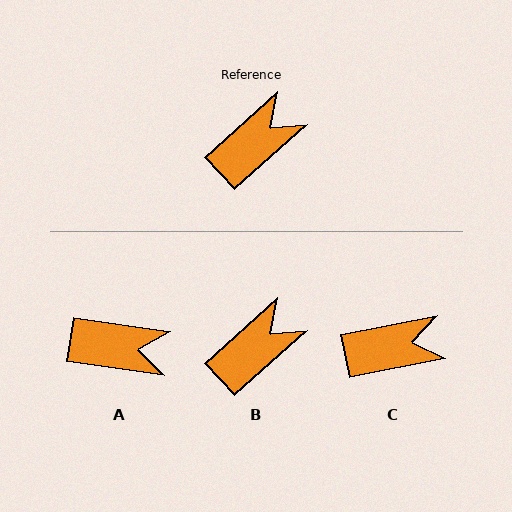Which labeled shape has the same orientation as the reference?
B.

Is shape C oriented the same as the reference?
No, it is off by about 31 degrees.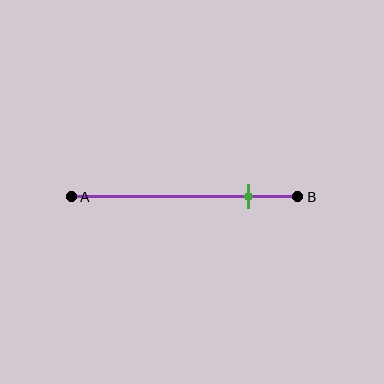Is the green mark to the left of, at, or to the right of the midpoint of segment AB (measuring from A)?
The green mark is to the right of the midpoint of segment AB.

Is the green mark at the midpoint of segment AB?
No, the mark is at about 80% from A, not at the 50% midpoint.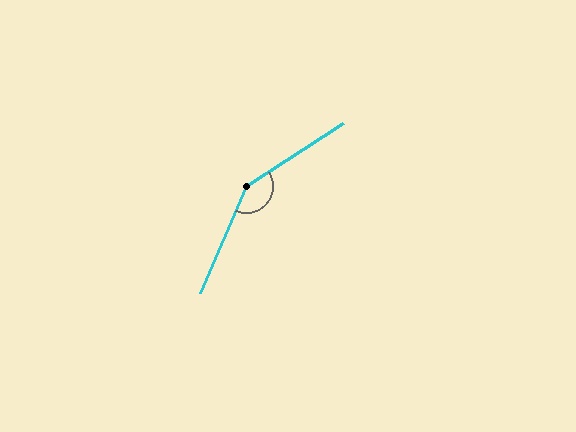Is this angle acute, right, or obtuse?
It is obtuse.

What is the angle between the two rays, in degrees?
Approximately 146 degrees.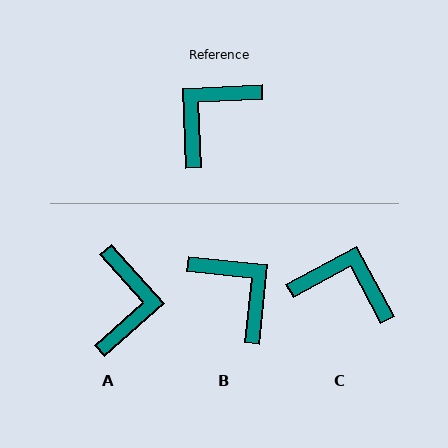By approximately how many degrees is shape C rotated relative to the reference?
Approximately 64 degrees clockwise.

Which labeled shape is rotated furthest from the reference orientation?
A, about 141 degrees away.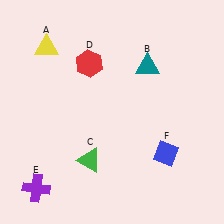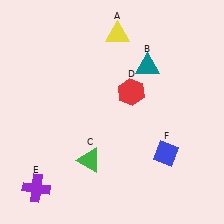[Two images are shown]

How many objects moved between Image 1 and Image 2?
2 objects moved between the two images.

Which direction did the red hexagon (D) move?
The red hexagon (D) moved right.